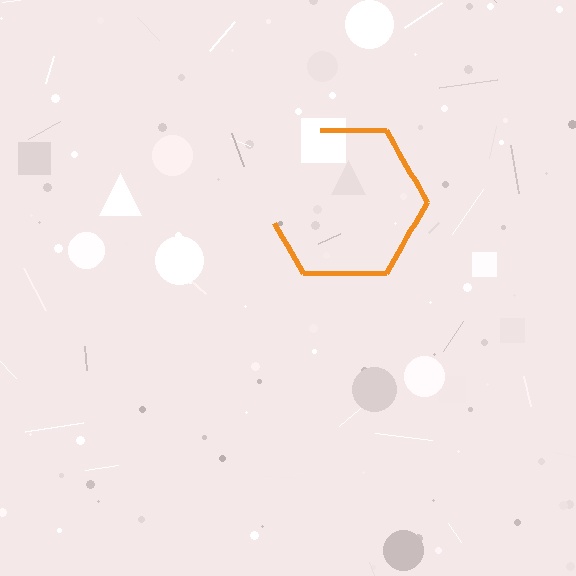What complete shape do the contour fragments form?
The contour fragments form a hexagon.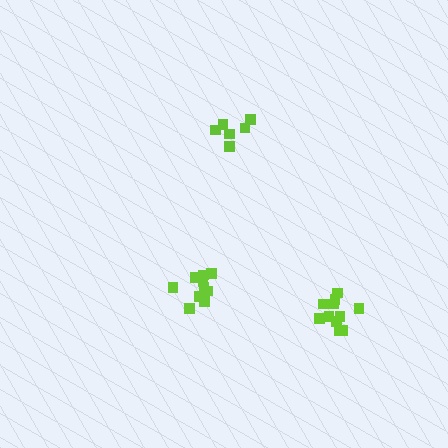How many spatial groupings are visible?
There are 3 spatial groupings.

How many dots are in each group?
Group 1: 11 dots, Group 2: 6 dots, Group 3: 11 dots (28 total).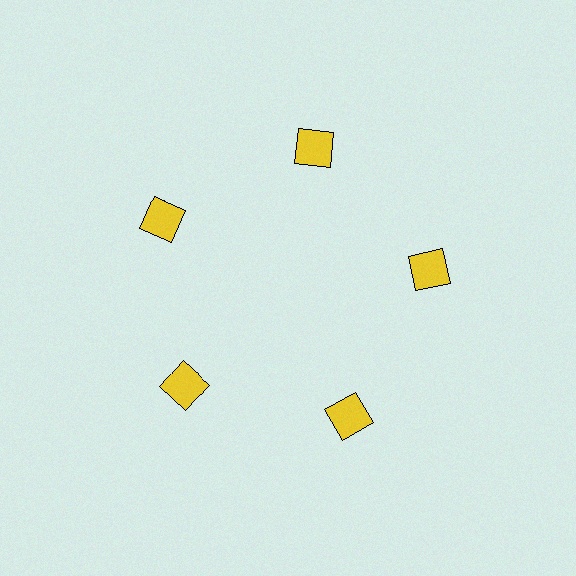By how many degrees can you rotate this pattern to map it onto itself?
The pattern maps onto itself every 72 degrees of rotation.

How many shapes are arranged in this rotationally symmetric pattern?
There are 5 shapes, arranged in 5 groups of 1.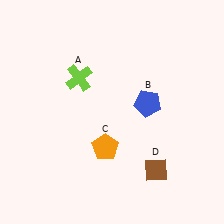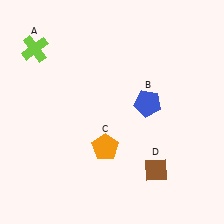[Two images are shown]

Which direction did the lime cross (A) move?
The lime cross (A) moved left.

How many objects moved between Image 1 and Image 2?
1 object moved between the two images.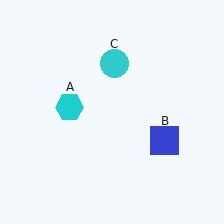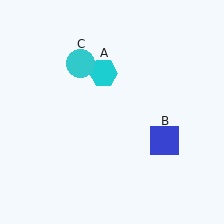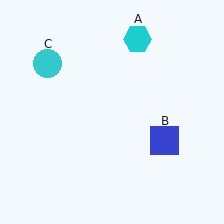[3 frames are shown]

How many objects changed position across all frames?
2 objects changed position: cyan hexagon (object A), cyan circle (object C).